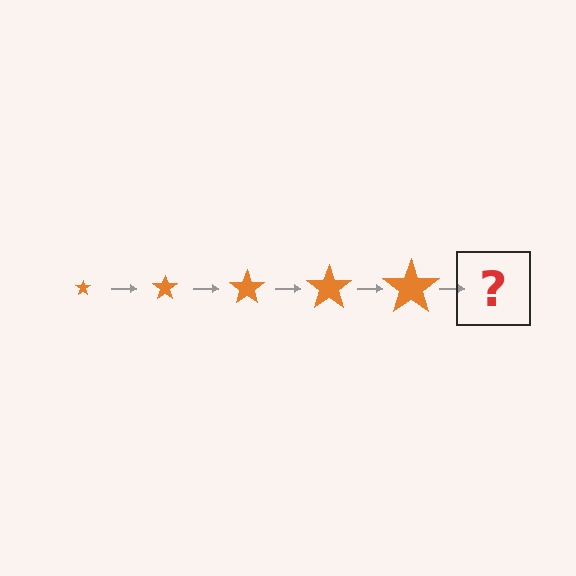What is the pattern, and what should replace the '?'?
The pattern is that the star gets progressively larger each step. The '?' should be an orange star, larger than the previous one.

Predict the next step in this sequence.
The next step is an orange star, larger than the previous one.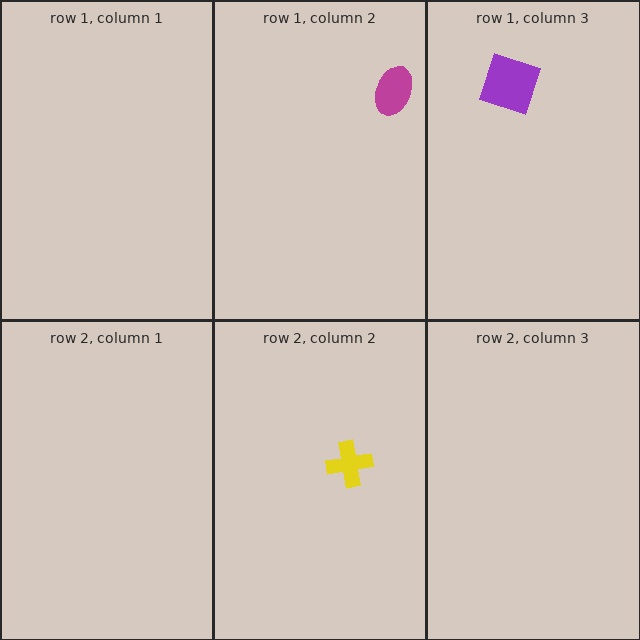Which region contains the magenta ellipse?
The row 1, column 2 region.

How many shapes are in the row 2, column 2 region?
1.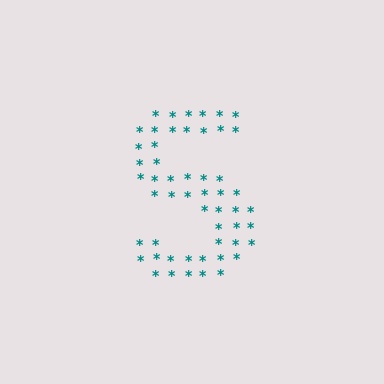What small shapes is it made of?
It is made of small asterisks.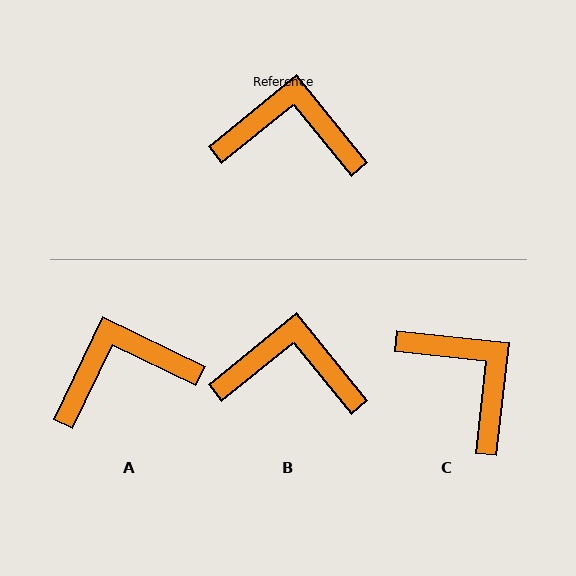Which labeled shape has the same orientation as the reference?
B.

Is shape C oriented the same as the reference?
No, it is off by about 46 degrees.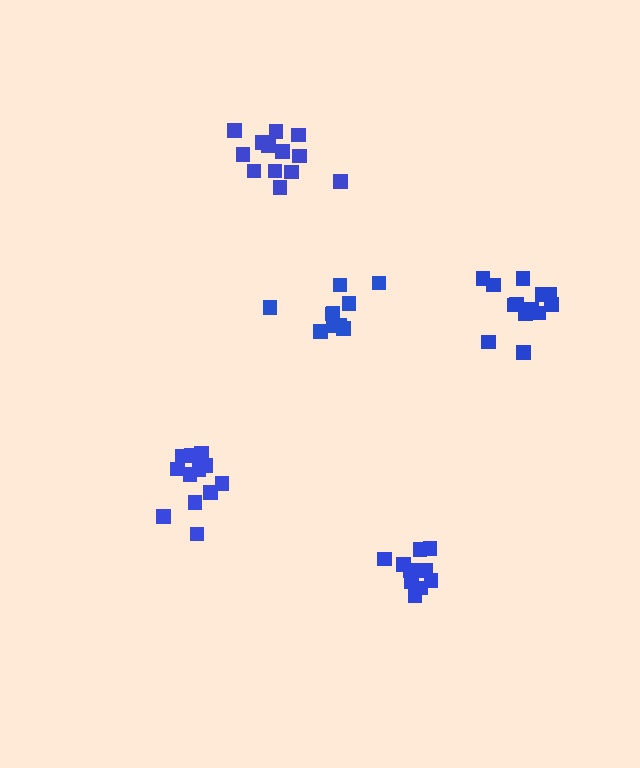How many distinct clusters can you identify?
There are 5 distinct clusters.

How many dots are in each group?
Group 1: 11 dots, Group 2: 13 dots, Group 3: 13 dots, Group 4: 11 dots, Group 5: 12 dots (60 total).